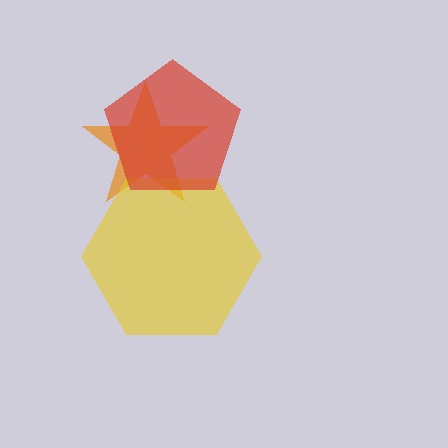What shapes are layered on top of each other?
The layered shapes are: an orange star, a yellow hexagon, a red pentagon.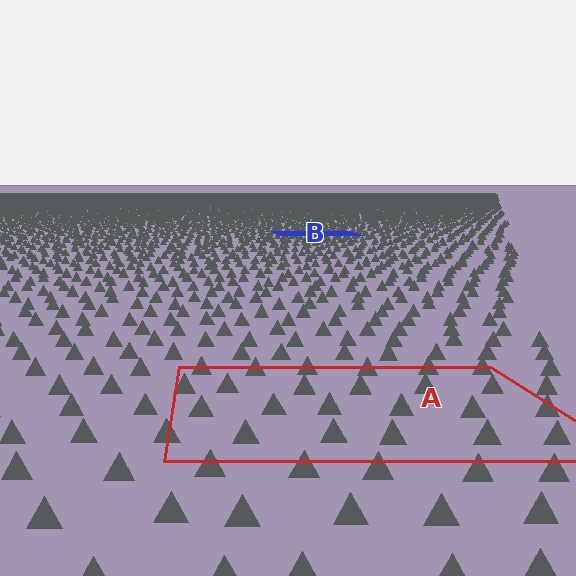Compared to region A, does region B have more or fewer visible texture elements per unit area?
Region B has more texture elements per unit area — they are packed more densely because it is farther away.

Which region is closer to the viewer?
Region A is closer. The texture elements there are larger and more spread out.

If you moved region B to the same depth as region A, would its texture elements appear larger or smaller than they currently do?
They would appear larger. At a closer depth, the same texture elements are projected at a bigger on-screen size.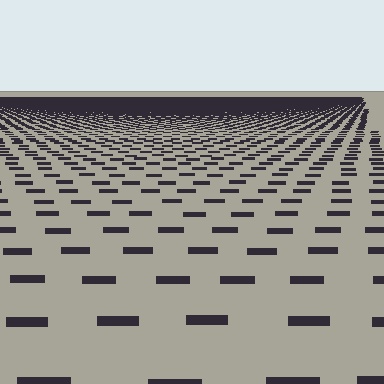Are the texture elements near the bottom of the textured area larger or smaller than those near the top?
Larger. Near the bottom, elements are closer to the viewer and appear at a bigger on-screen size.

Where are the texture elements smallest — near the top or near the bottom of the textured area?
Near the top.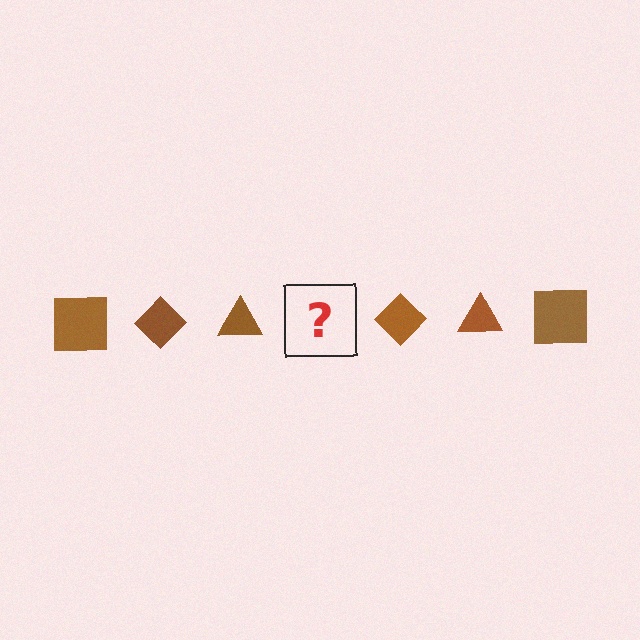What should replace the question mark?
The question mark should be replaced with a brown square.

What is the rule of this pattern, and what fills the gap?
The rule is that the pattern cycles through square, diamond, triangle shapes in brown. The gap should be filled with a brown square.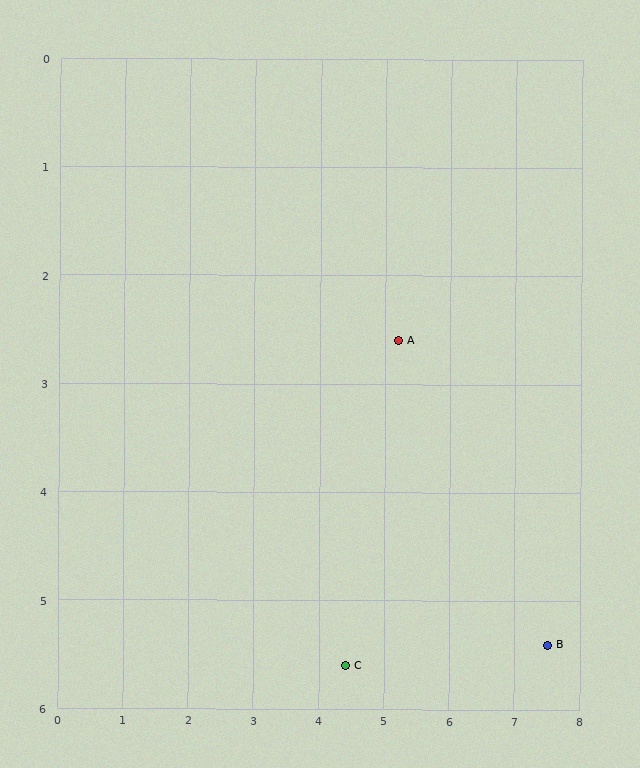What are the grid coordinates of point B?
Point B is at approximately (7.5, 5.4).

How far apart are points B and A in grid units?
Points B and A are about 3.6 grid units apart.